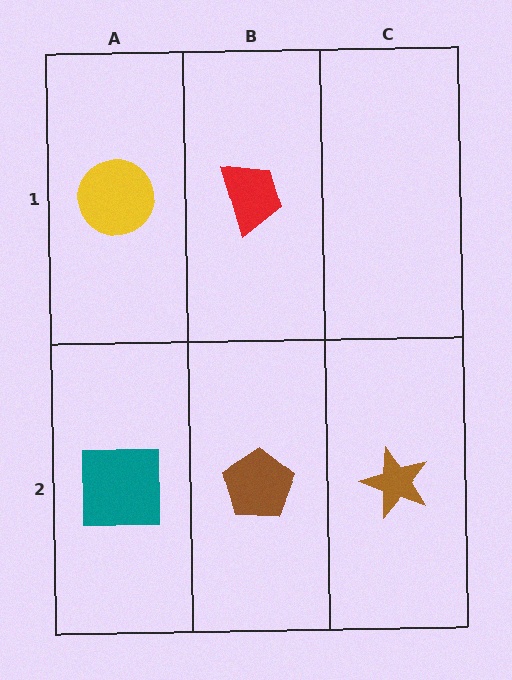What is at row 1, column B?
A red trapezoid.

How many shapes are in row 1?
2 shapes.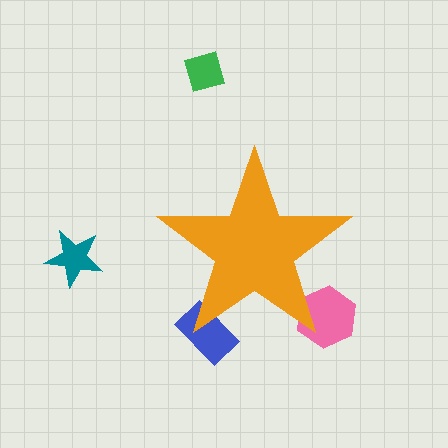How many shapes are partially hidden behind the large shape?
2 shapes are partially hidden.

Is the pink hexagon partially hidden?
Yes, the pink hexagon is partially hidden behind the orange star.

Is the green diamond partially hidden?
No, the green diamond is fully visible.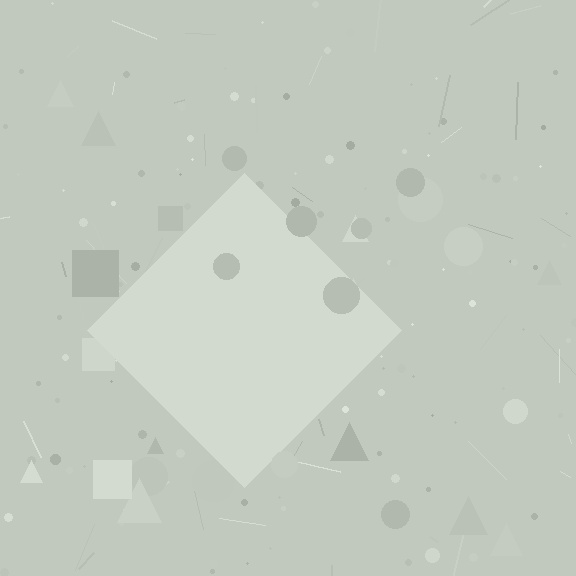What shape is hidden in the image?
A diamond is hidden in the image.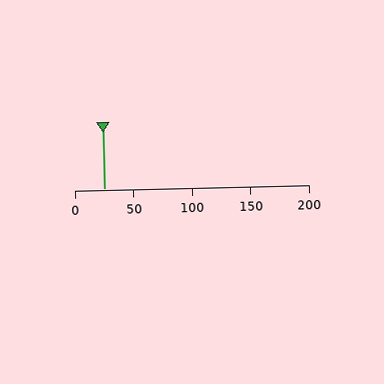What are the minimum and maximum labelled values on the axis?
The axis runs from 0 to 200.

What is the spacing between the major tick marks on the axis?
The major ticks are spaced 50 apart.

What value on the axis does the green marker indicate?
The marker indicates approximately 25.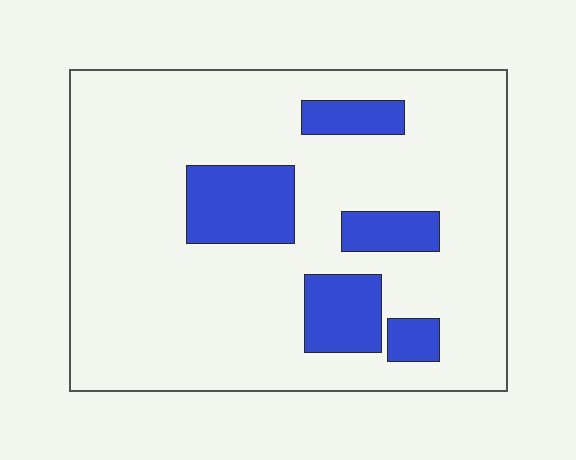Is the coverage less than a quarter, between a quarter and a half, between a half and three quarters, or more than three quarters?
Less than a quarter.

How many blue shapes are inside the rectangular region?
5.